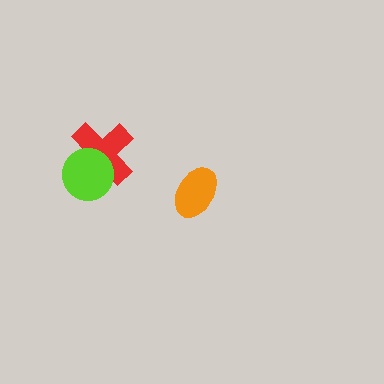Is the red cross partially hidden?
Yes, it is partially covered by another shape.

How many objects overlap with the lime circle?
1 object overlaps with the lime circle.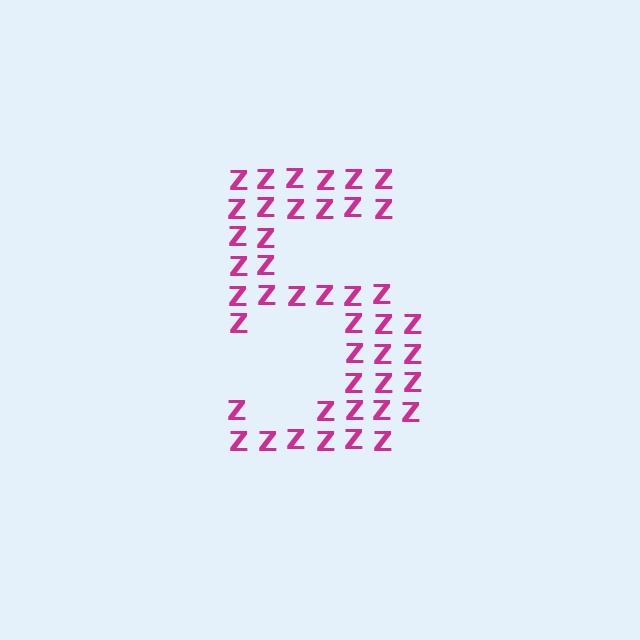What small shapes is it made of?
It is made of small letter Z's.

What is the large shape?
The large shape is the digit 5.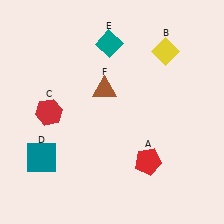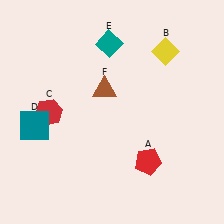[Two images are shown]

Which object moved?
The teal square (D) moved up.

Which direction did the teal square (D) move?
The teal square (D) moved up.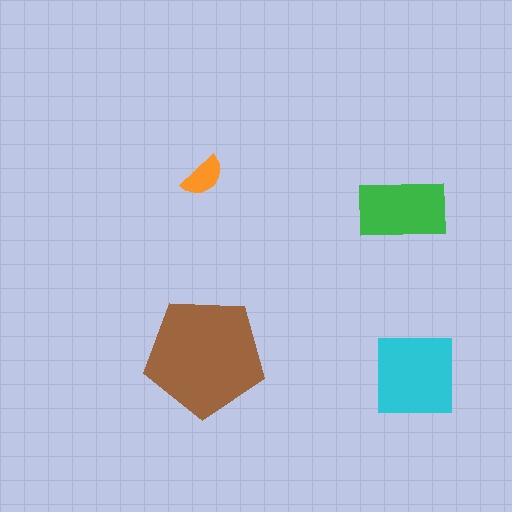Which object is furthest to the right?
The cyan square is rightmost.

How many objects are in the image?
There are 4 objects in the image.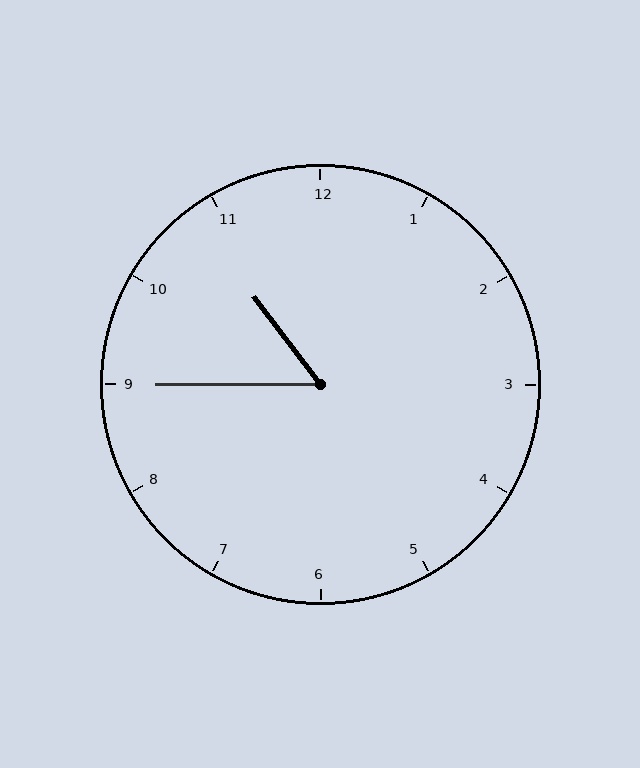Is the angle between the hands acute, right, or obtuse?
It is acute.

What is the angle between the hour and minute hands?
Approximately 52 degrees.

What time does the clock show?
10:45.